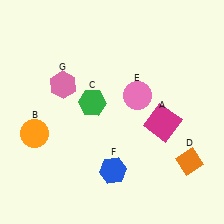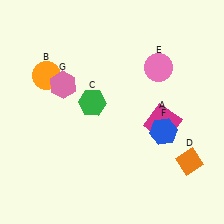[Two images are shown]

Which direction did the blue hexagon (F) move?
The blue hexagon (F) moved right.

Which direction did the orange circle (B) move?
The orange circle (B) moved up.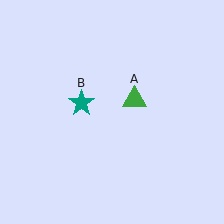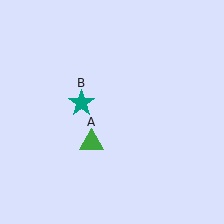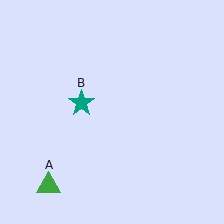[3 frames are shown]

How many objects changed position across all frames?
1 object changed position: green triangle (object A).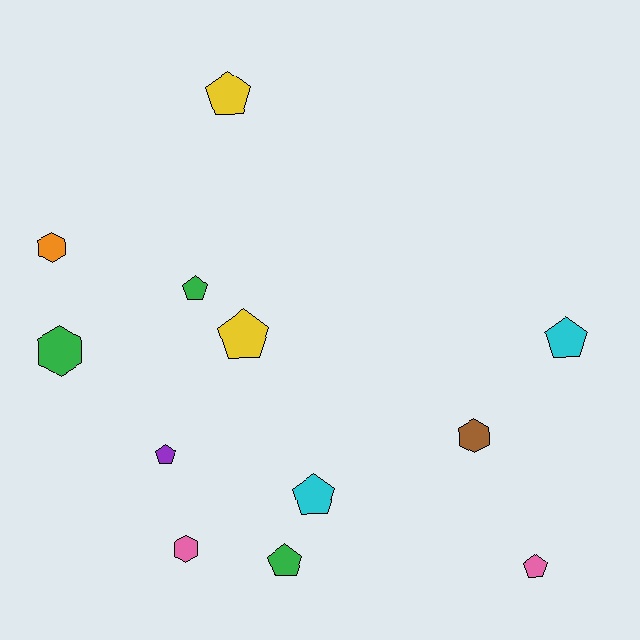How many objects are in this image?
There are 12 objects.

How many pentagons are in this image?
There are 8 pentagons.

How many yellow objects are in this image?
There are 2 yellow objects.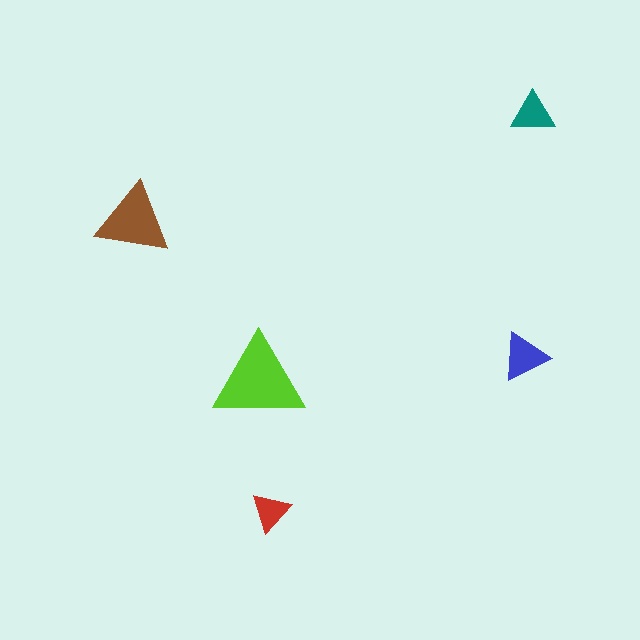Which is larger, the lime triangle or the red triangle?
The lime one.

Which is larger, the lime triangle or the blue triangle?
The lime one.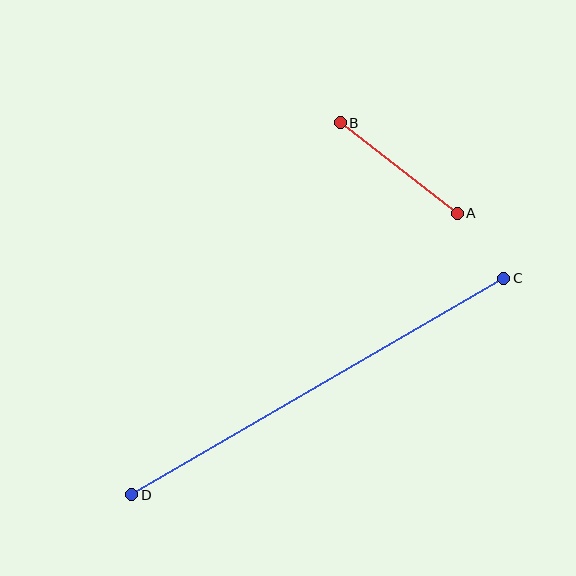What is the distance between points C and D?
The distance is approximately 430 pixels.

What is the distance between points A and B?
The distance is approximately 148 pixels.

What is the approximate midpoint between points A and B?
The midpoint is at approximately (399, 168) pixels.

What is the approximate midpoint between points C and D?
The midpoint is at approximately (318, 387) pixels.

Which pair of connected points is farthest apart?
Points C and D are farthest apart.